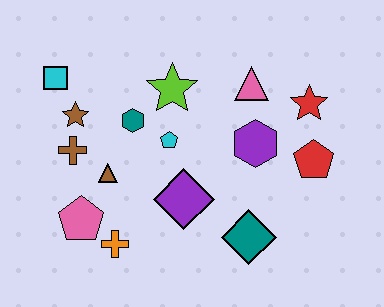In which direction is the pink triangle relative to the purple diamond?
The pink triangle is above the purple diamond.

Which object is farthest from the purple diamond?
The cyan square is farthest from the purple diamond.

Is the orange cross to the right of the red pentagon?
No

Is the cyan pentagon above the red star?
No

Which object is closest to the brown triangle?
The brown cross is closest to the brown triangle.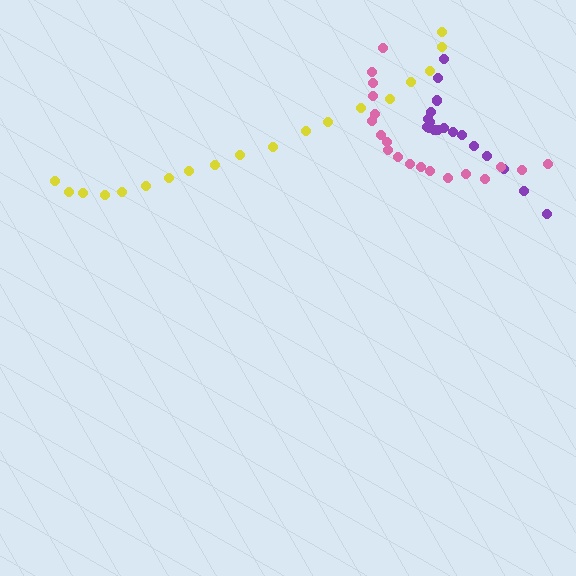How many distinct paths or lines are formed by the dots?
There are 3 distinct paths.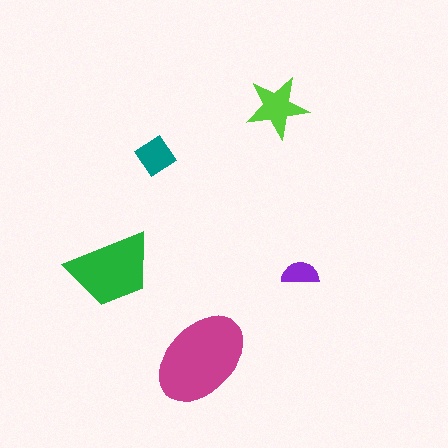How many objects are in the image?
There are 5 objects in the image.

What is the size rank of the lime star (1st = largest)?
3rd.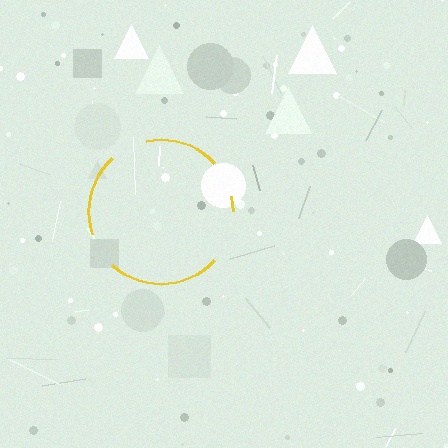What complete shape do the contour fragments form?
The contour fragments form a circle.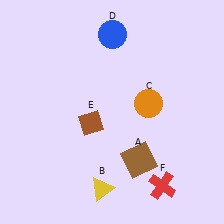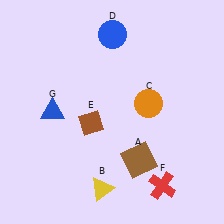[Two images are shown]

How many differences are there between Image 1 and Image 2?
There is 1 difference between the two images.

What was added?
A blue triangle (G) was added in Image 2.